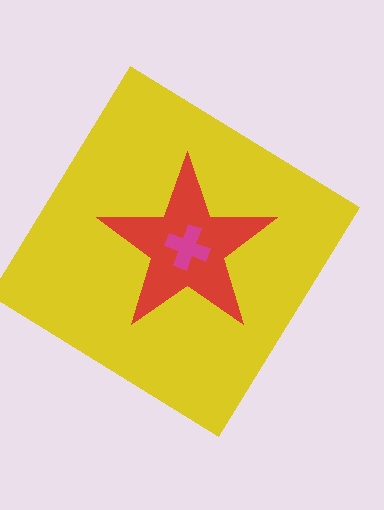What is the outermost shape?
The yellow diamond.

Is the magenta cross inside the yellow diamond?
Yes.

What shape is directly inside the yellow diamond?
The red star.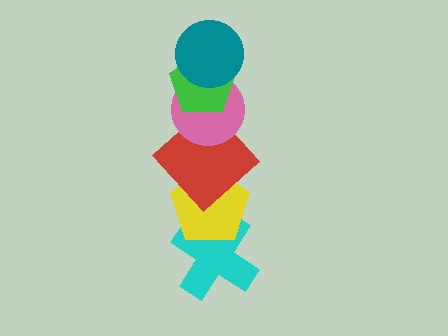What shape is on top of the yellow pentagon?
The red diamond is on top of the yellow pentagon.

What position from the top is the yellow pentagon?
The yellow pentagon is 5th from the top.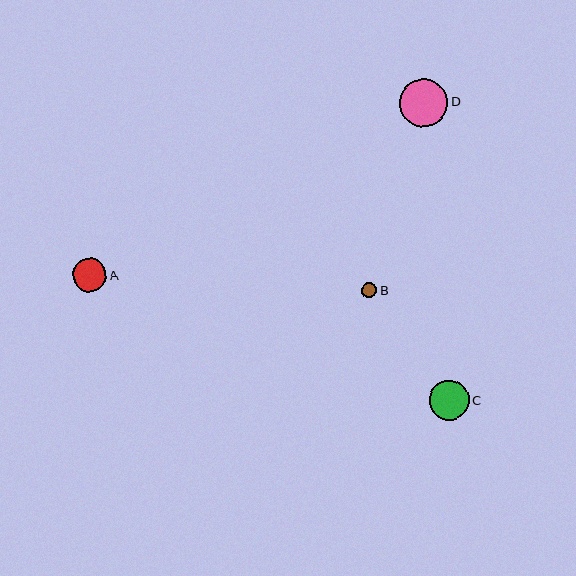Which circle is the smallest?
Circle B is the smallest with a size of approximately 15 pixels.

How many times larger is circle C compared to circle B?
Circle C is approximately 2.6 times the size of circle B.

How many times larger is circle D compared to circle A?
Circle D is approximately 1.4 times the size of circle A.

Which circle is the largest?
Circle D is the largest with a size of approximately 48 pixels.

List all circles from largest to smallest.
From largest to smallest: D, C, A, B.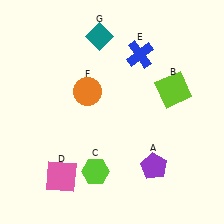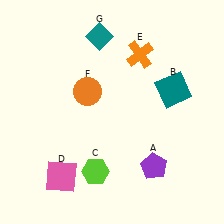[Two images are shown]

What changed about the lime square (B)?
In Image 1, B is lime. In Image 2, it changed to teal.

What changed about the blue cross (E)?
In Image 1, E is blue. In Image 2, it changed to orange.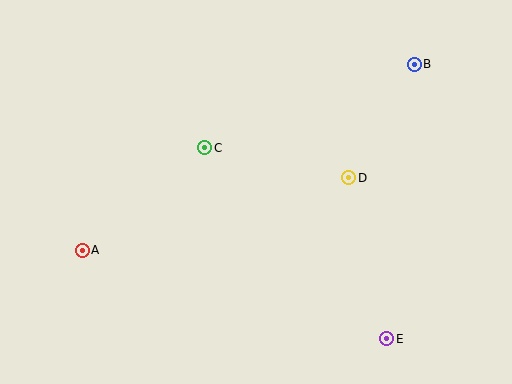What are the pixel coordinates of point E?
Point E is at (387, 339).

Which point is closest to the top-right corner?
Point B is closest to the top-right corner.